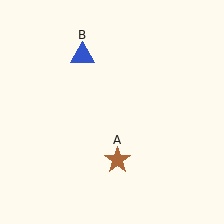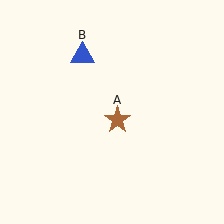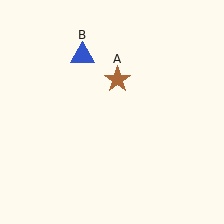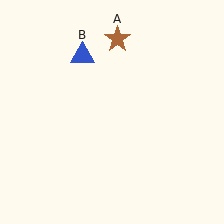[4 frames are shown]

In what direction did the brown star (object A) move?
The brown star (object A) moved up.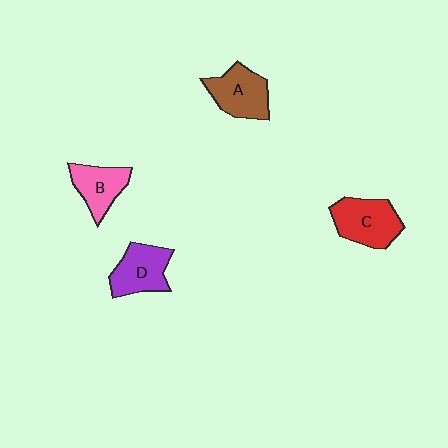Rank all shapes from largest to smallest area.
From largest to smallest: C (red), A (brown), D (purple), B (pink).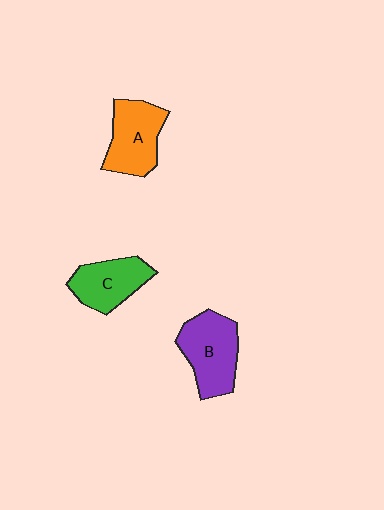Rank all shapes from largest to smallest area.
From largest to smallest: B (purple), A (orange), C (green).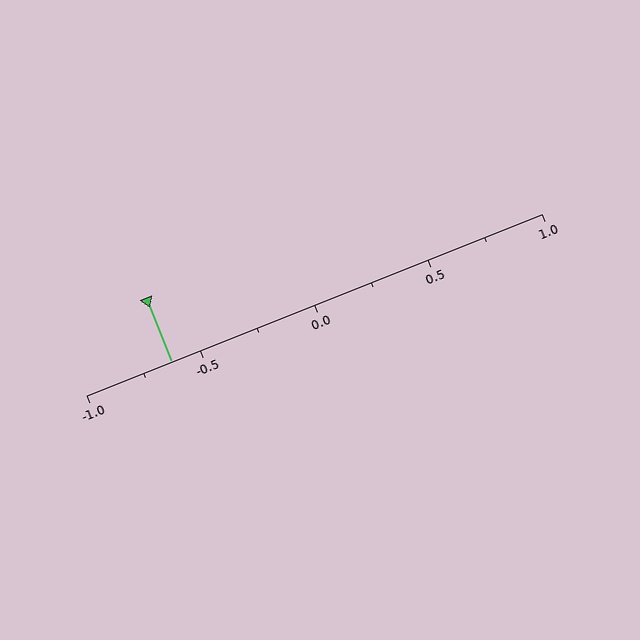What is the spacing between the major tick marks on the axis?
The major ticks are spaced 0.5 apart.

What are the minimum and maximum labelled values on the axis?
The axis runs from -1.0 to 1.0.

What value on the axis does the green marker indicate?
The marker indicates approximately -0.62.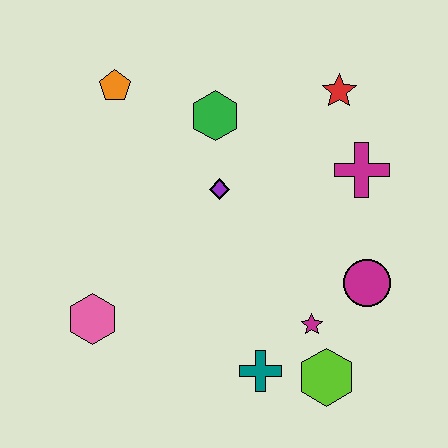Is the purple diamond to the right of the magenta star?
No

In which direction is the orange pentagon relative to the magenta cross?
The orange pentagon is to the left of the magenta cross.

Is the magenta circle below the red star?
Yes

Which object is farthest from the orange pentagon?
The lime hexagon is farthest from the orange pentagon.